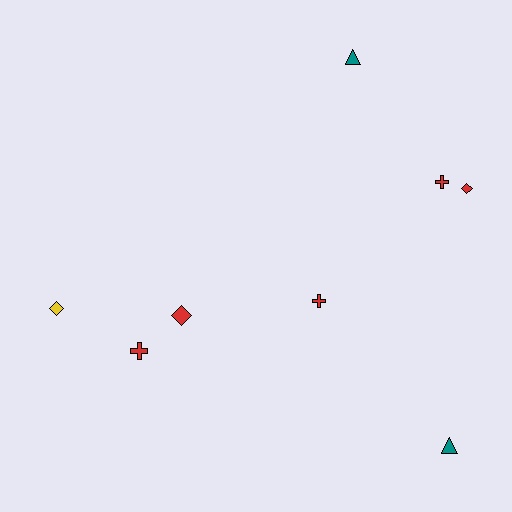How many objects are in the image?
There are 8 objects.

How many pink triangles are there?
There are no pink triangles.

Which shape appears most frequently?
Diamond, with 3 objects.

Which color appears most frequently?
Red, with 5 objects.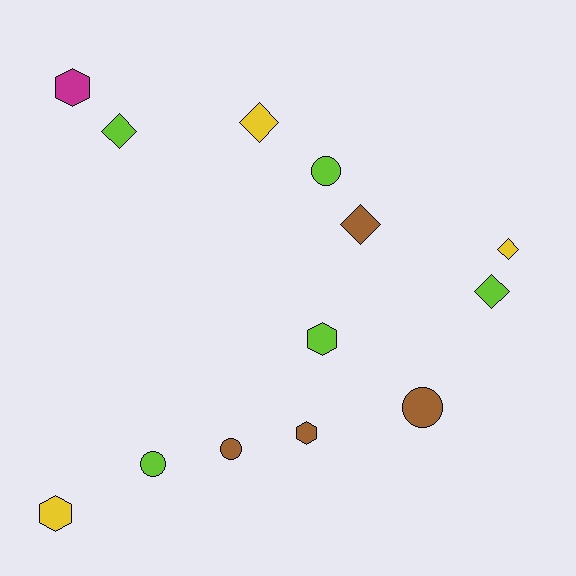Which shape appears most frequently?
Diamond, with 5 objects.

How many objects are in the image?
There are 13 objects.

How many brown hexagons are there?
There is 1 brown hexagon.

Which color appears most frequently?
Lime, with 5 objects.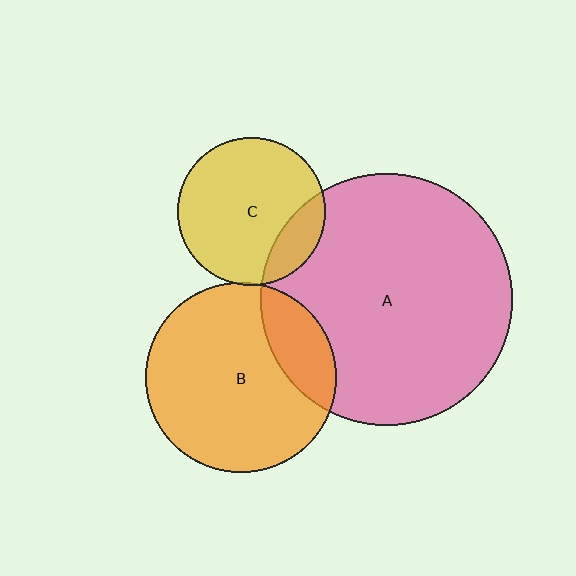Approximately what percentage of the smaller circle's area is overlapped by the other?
Approximately 15%.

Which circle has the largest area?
Circle A (pink).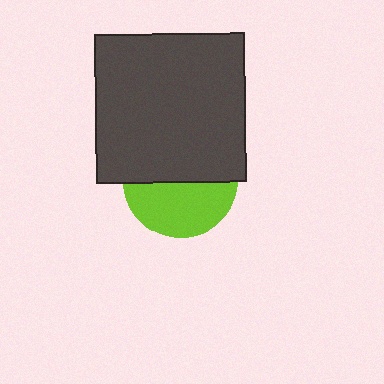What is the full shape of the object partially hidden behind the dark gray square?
The partially hidden object is a lime circle.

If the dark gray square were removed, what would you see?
You would see the complete lime circle.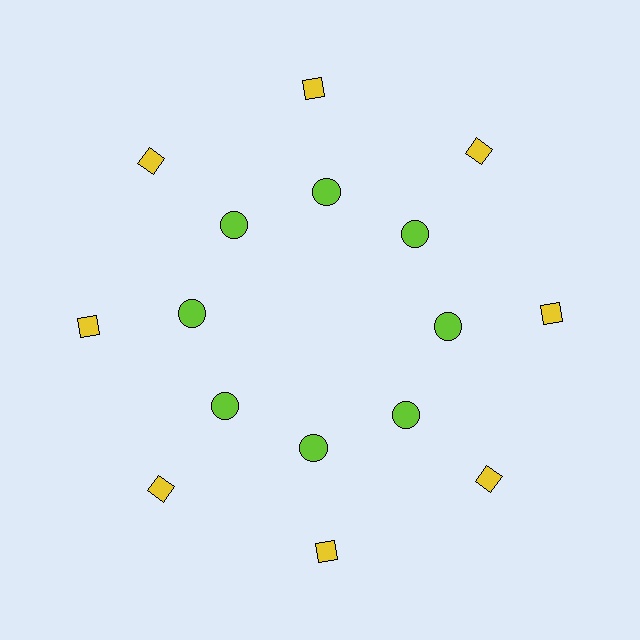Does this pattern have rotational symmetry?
Yes, this pattern has 8-fold rotational symmetry. It looks the same after rotating 45 degrees around the center.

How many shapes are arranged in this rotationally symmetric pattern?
There are 16 shapes, arranged in 8 groups of 2.